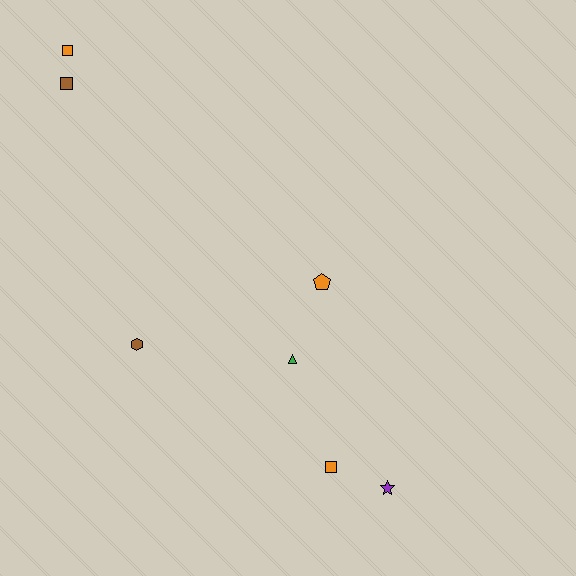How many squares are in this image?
There are 3 squares.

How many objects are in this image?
There are 7 objects.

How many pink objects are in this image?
There are no pink objects.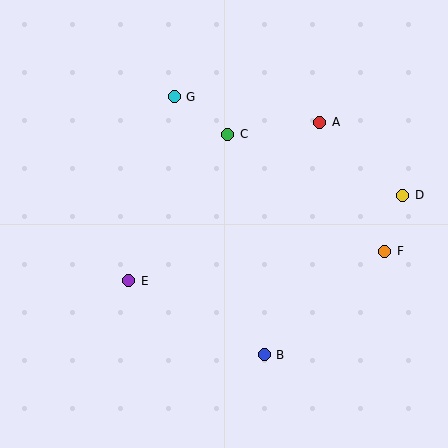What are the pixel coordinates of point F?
Point F is at (385, 251).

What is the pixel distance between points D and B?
The distance between D and B is 211 pixels.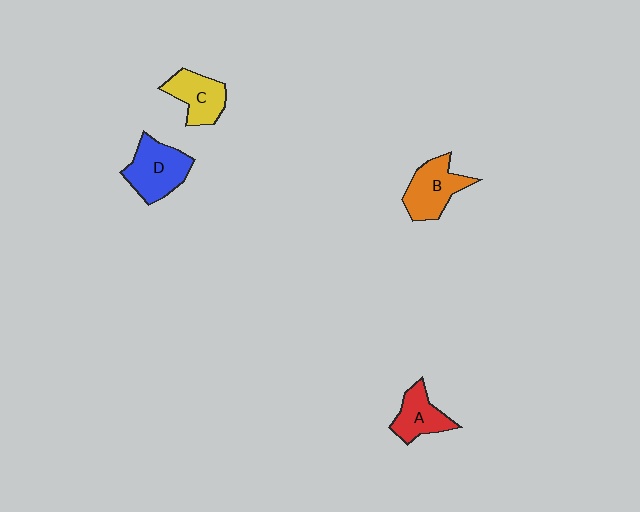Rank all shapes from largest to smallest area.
From largest to smallest: D (blue), B (orange), C (yellow), A (red).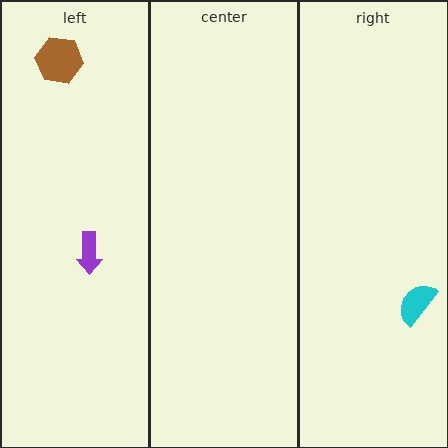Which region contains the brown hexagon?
The left region.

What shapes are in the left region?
The purple arrow, the brown hexagon.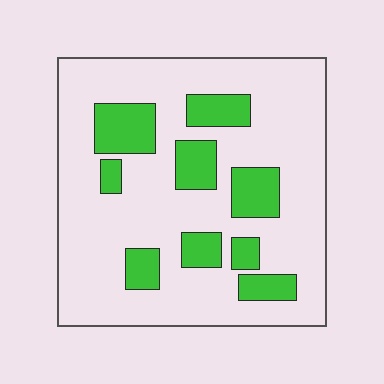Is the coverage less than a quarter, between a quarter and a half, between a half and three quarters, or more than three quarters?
Less than a quarter.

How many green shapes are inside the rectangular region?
9.